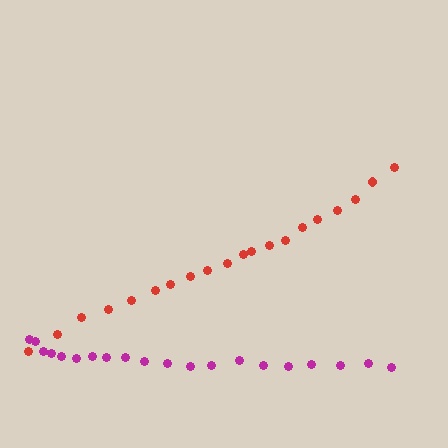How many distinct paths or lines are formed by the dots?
There are 2 distinct paths.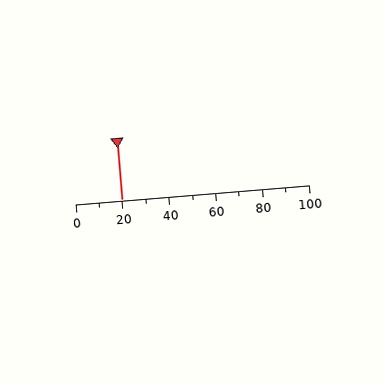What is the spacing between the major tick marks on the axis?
The major ticks are spaced 20 apart.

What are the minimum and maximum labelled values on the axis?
The axis runs from 0 to 100.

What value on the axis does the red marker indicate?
The marker indicates approximately 20.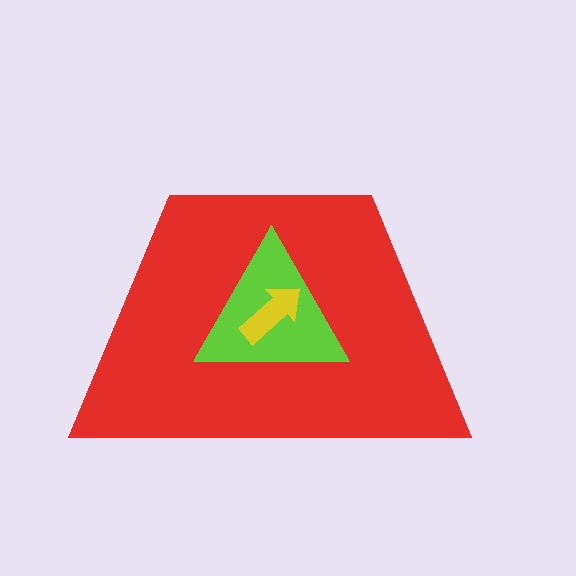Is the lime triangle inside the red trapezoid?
Yes.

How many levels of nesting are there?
3.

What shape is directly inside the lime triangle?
The yellow arrow.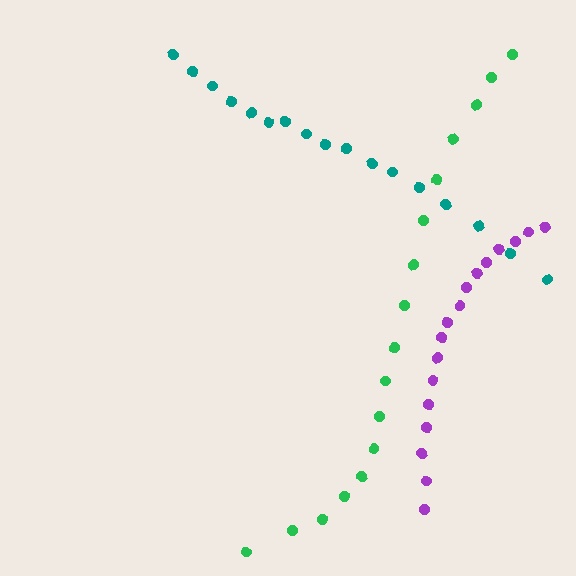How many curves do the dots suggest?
There are 3 distinct paths.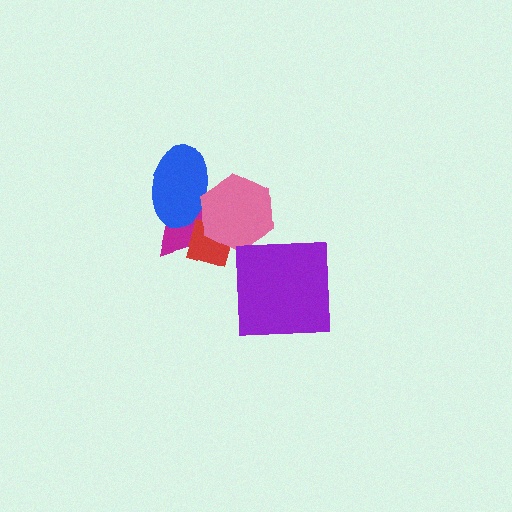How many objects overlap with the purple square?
0 objects overlap with the purple square.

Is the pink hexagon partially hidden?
No, no other shape covers it.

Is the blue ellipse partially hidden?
Yes, it is partially covered by another shape.